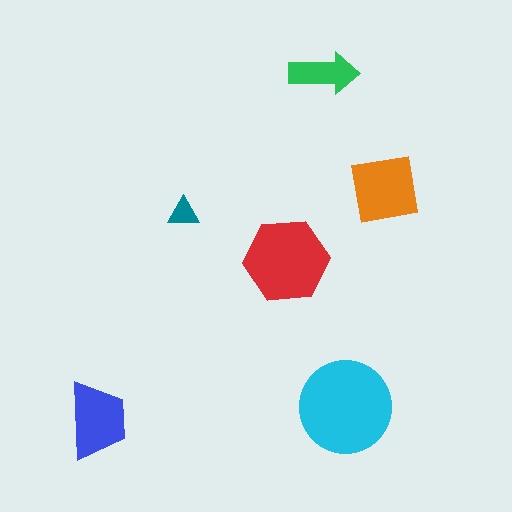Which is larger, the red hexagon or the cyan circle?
The cyan circle.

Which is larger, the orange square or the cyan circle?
The cyan circle.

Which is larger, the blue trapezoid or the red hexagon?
The red hexagon.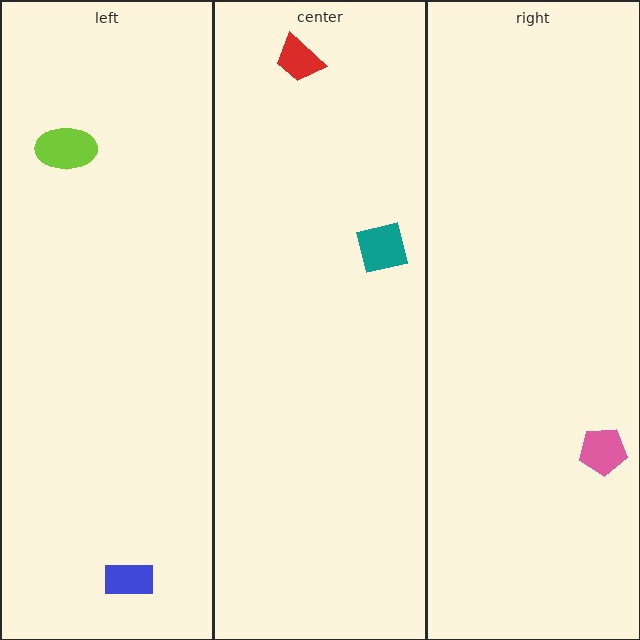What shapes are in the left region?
The lime ellipse, the blue rectangle.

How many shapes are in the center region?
2.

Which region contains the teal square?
The center region.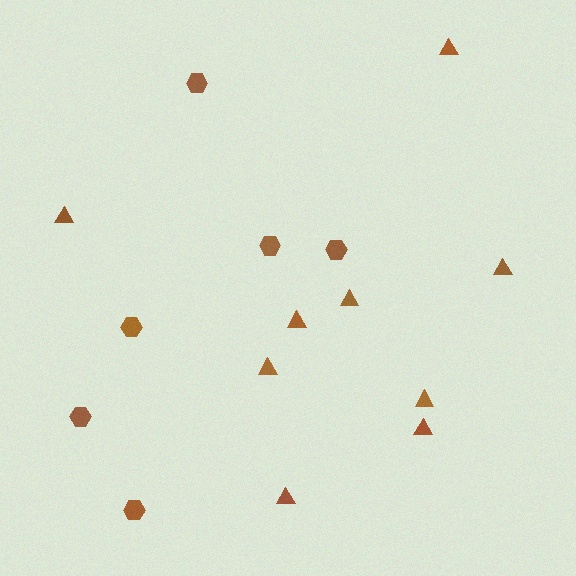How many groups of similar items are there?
There are 2 groups: one group of triangles (9) and one group of hexagons (6).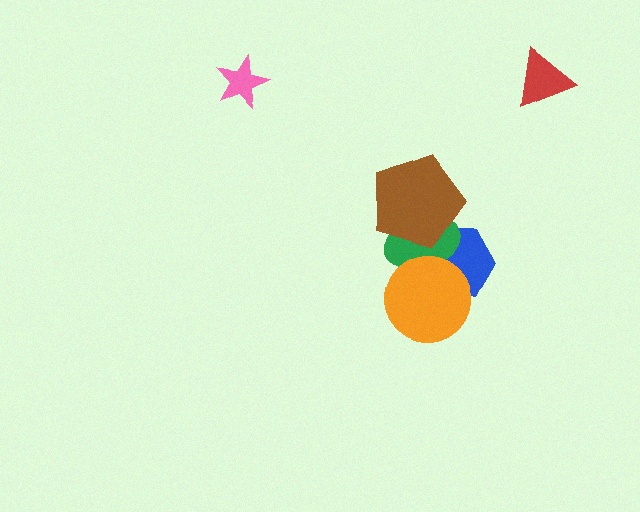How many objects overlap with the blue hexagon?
3 objects overlap with the blue hexagon.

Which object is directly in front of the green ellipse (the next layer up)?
The orange circle is directly in front of the green ellipse.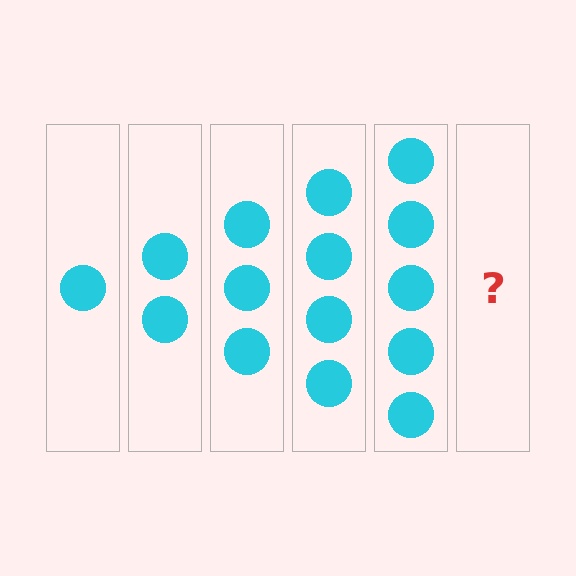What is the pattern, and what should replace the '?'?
The pattern is that each step adds one more circle. The '?' should be 6 circles.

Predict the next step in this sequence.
The next step is 6 circles.